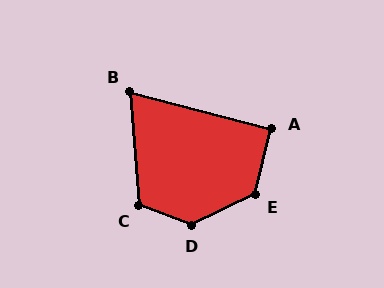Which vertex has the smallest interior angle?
B, at approximately 71 degrees.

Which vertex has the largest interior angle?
D, at approximately 134 degrees.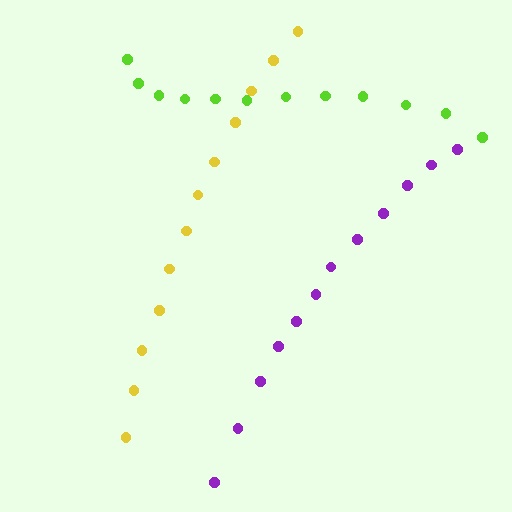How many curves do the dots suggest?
There are 3 distinct paths.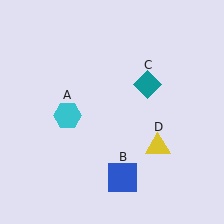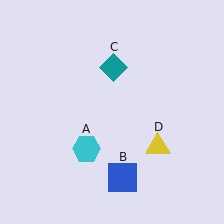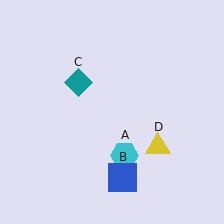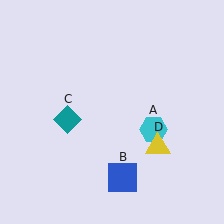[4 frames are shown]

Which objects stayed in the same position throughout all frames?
Blue square (object B) and yellow triangle (object D) remained stationary.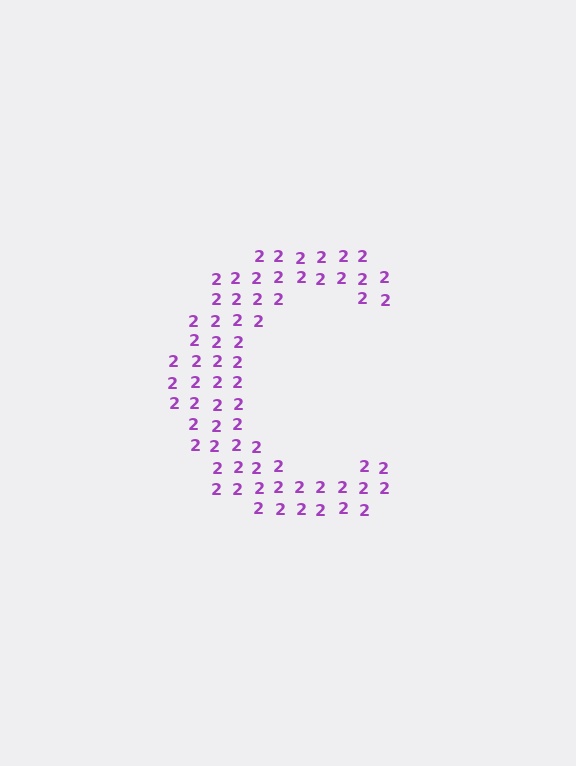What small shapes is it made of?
It is made of small digit 2's.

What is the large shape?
The large shape is the letter C.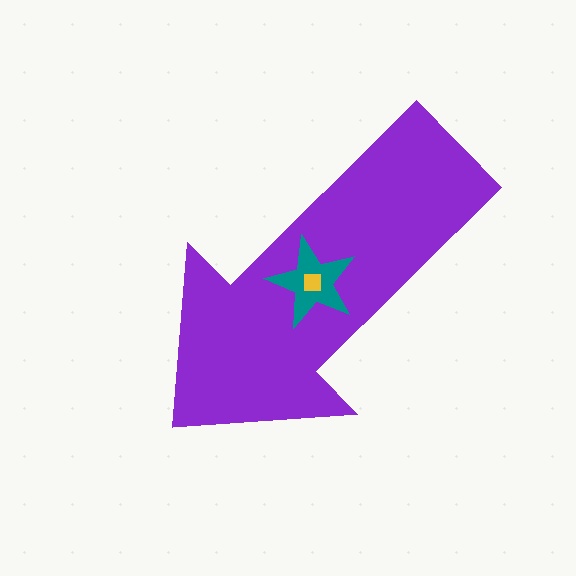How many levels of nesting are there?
3.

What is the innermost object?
The yellow square.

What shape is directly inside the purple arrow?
The teal star.